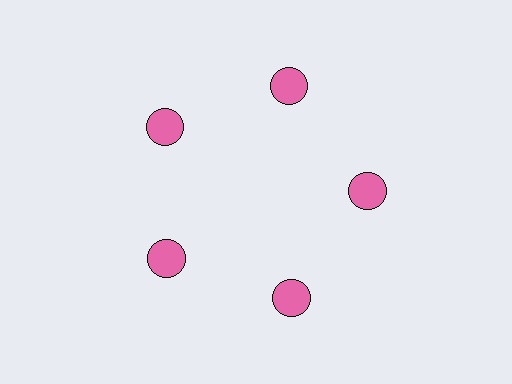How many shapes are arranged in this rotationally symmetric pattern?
There are 5 shapes, arranged in 5 groups of 1.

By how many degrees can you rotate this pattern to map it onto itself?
The pattern maps onto itself every 72 degrees of rotation.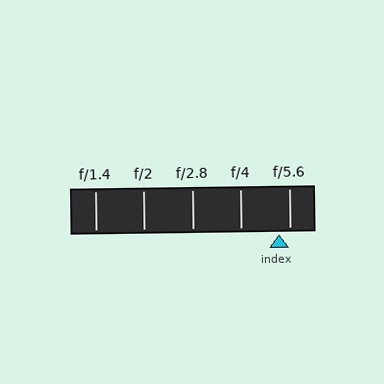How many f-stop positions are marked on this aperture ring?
There are 5 f-stop positions marked.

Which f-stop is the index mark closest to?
The index mark is closest to f/5.6.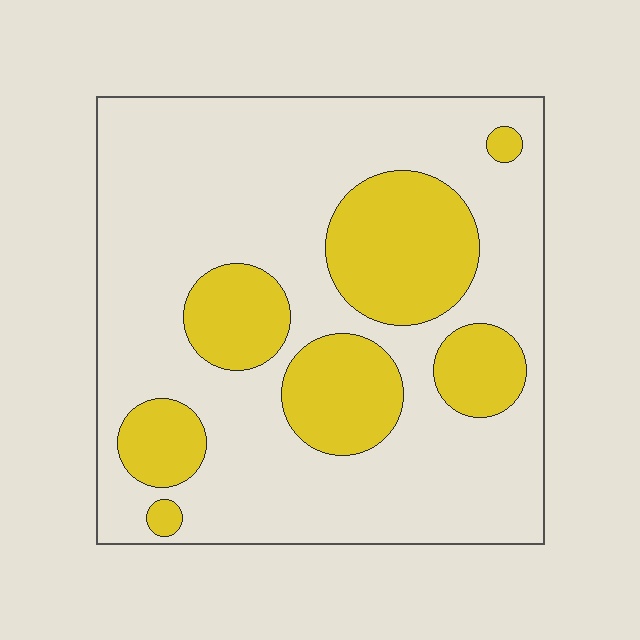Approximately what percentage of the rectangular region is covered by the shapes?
Approximately 30%.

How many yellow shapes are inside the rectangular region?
7.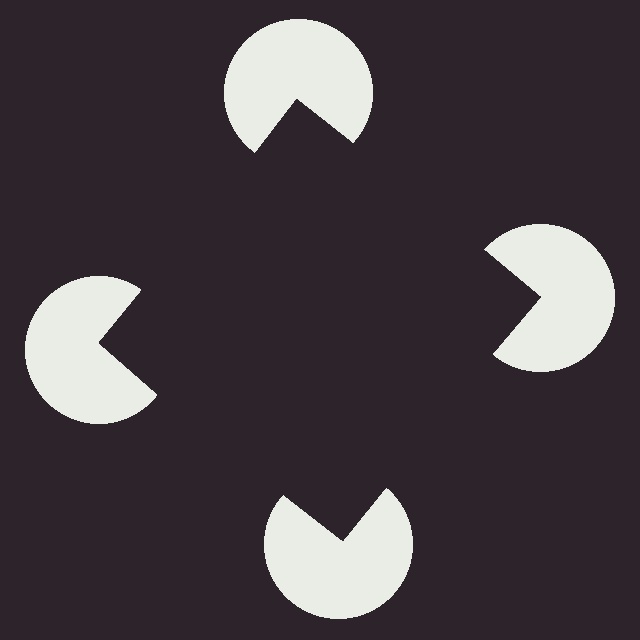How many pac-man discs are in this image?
There are 4 — one at each vertex of the illusory square.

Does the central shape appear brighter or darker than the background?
It typically appears slightly darker than the background, even though no actual brightness change is drawn.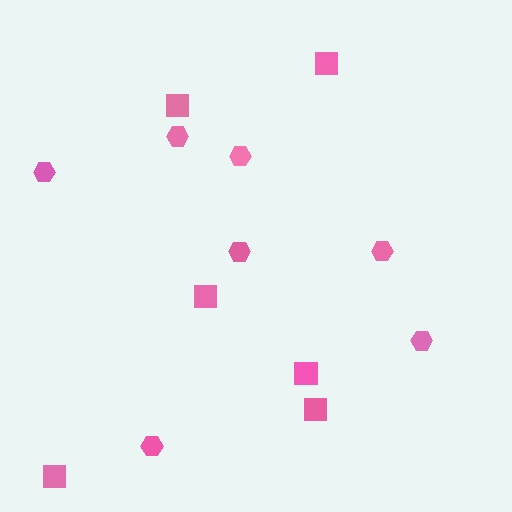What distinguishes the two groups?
There are 2 groups: one group of hexagons (7) and one group of squares (6).